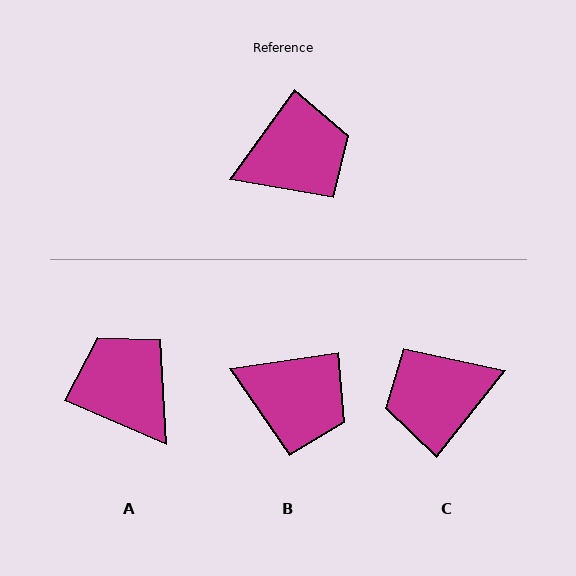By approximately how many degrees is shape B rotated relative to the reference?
Approximately 46 degrees clockwise.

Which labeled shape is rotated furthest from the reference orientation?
C, about 177 degrees away.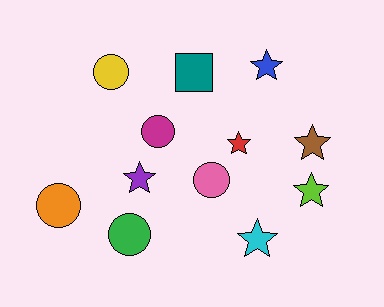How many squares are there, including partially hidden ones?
There is 1 square.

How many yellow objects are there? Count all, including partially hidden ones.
There is 1 yellow object.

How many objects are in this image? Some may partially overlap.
There are 12 objects.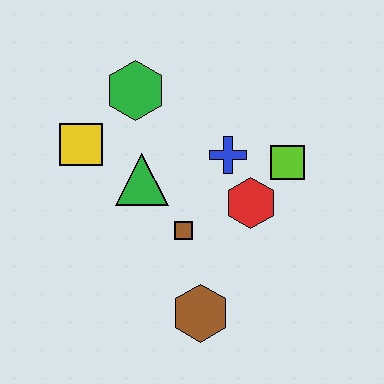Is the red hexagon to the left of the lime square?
Yes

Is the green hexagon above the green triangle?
Yes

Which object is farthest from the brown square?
The green hexagon is farthest from the brown square.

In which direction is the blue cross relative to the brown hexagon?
The blue cross is above the brown hexagon.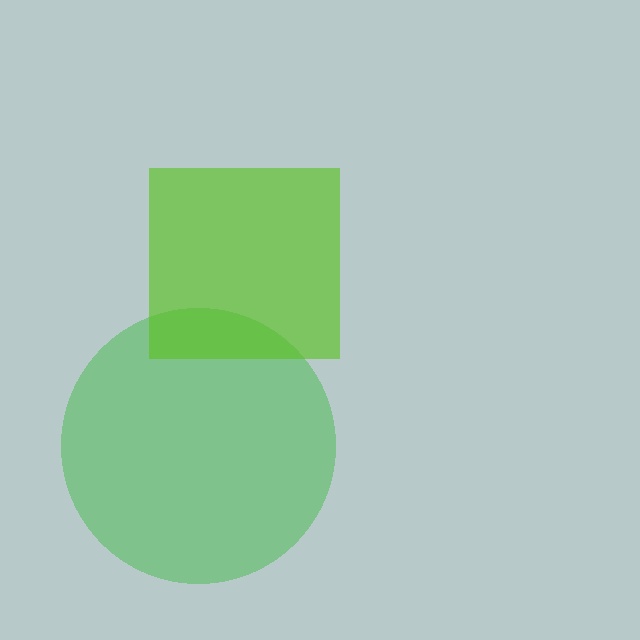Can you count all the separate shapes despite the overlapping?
Yes, there are 2 separate shapes.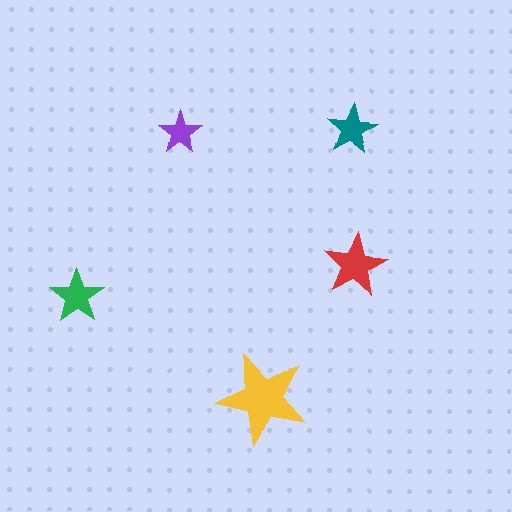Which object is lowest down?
The yellow star is bottommost.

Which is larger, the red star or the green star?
The red one.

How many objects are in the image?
There are 5 objects in the image.